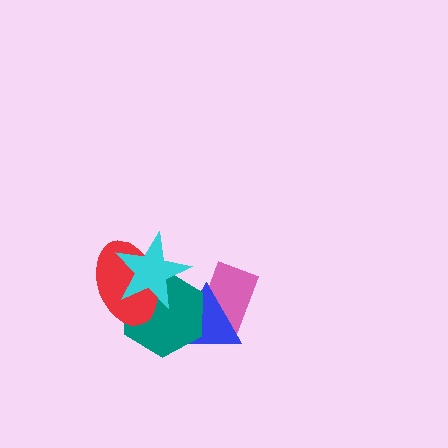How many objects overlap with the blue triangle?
2 objects overlap with the blue triangle.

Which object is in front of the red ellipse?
The cyan star is in front of the red ellipse.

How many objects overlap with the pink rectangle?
2 objects overlap with the pink rectangle.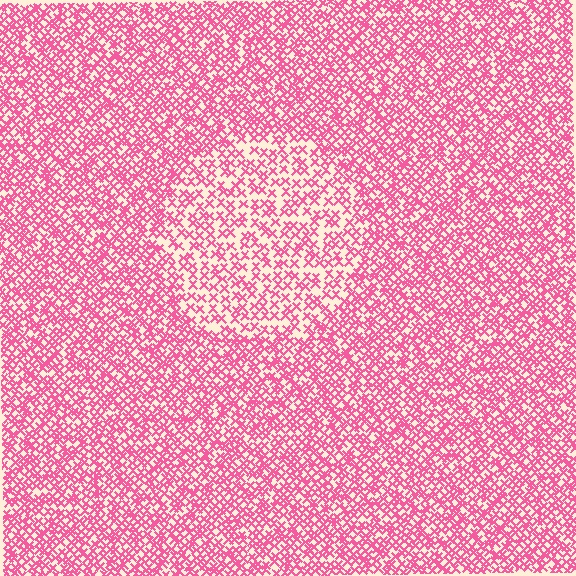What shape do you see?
I see a circle.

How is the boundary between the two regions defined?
The boundary is defined by a change in element density (approximately 1.7x ratio). All elements are the same color, size, and shape.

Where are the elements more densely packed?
The elements are more densely packed outside the circle boundary.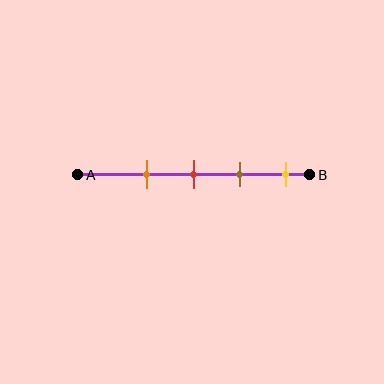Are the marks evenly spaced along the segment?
Yes, the marks are approximately evenly spaced.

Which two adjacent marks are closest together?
The red and brown marks are the closest adjacent pair.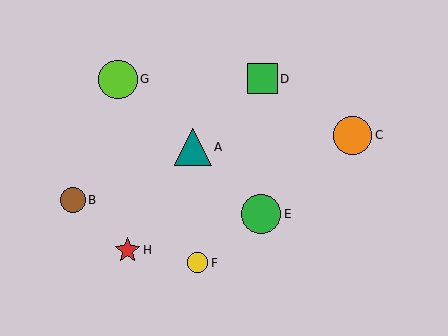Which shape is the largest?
The green circle (labeled E) is the largest.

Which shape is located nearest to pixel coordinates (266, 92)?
The green square (labeled D) at (263, 79) is nearest to that location.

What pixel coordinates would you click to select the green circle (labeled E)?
Click at (261, 214) to select the green circle E.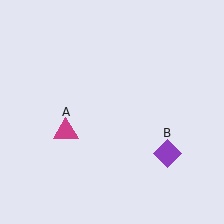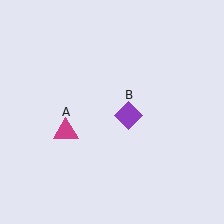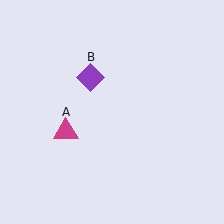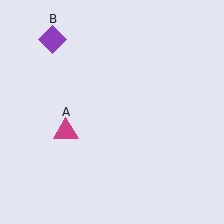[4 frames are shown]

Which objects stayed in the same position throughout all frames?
Magenta triangle (object A) remained stationary.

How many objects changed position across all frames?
1 object changed position: purple diamond (object B).